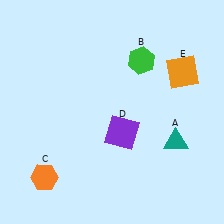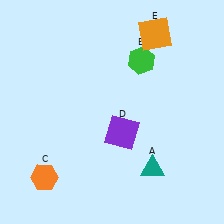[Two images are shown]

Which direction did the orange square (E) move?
The orange square (E) moved up.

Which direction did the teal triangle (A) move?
The teal triangle (A) moved down.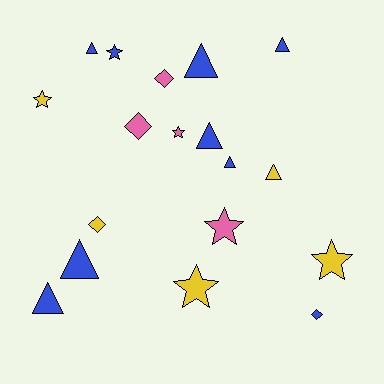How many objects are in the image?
There are 18 objects.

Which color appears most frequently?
Blue, with 9 objects.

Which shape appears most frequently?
Triangle, with 8 objects.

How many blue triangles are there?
There are 7 blue triangles.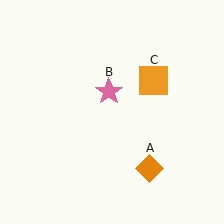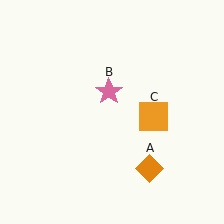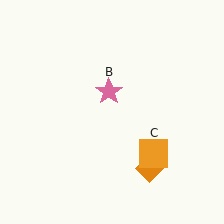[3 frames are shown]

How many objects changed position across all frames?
1 object changed position: orange square (object C).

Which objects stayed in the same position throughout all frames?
Orange diamond (object A) and pink star (object B) remained stationary.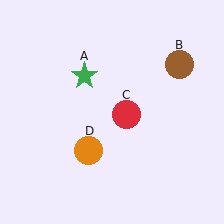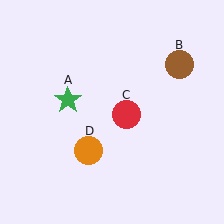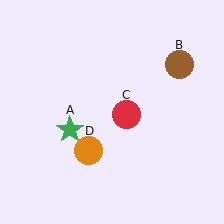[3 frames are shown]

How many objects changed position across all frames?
1 object changed position: green star (object A).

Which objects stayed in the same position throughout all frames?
Brown circle (object B) and red circle (object C) and orange circle (object D) remained stationary.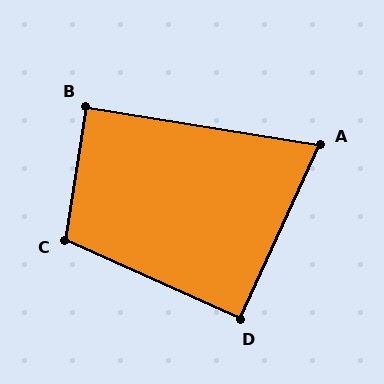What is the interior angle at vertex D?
Approximately 90 degrees (approximately right).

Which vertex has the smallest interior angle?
A, at approximately 75 degrees.